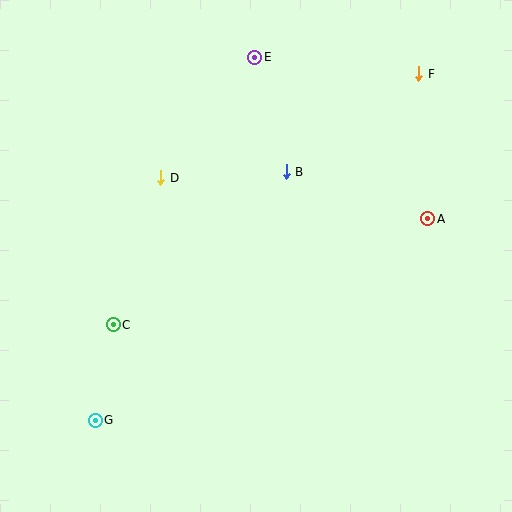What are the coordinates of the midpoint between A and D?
The midpoint between A and D is at (294, 198).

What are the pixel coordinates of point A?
Point A is at (428, 219).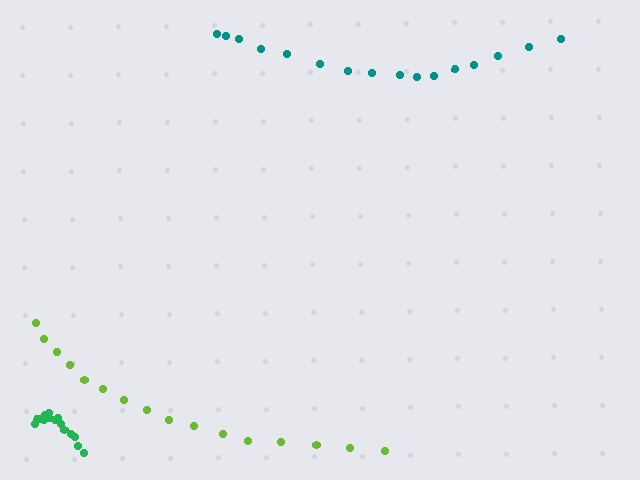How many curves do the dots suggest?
There are 3 distinct paths.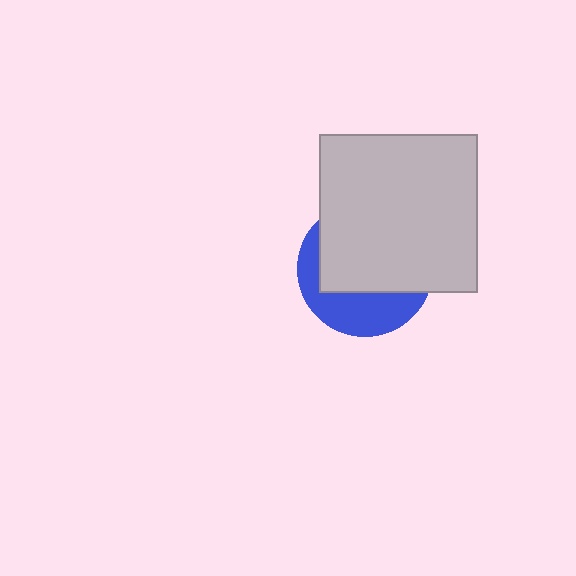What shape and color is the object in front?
The object in front is a light gray square.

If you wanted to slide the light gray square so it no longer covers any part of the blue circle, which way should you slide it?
Slide it up — that is the most direct way to separate the two shapes.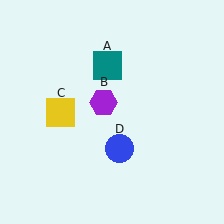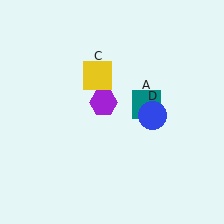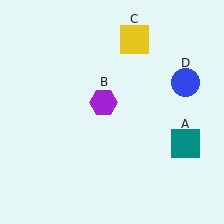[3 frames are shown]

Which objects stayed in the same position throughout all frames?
Purple hexagon (object B) remained stationary.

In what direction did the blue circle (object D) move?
The blue circle (object D) moved up and to the right.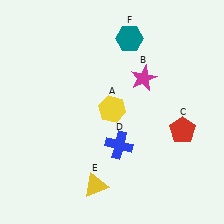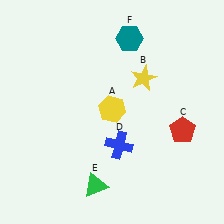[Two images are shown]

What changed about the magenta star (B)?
In Image 1, B is magenta. In Image 2, it changed to yellow.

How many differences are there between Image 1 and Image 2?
There are 2 differences between the two images.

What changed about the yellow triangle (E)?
In Image 1, E is yellow. In Image 2, it changed to green.